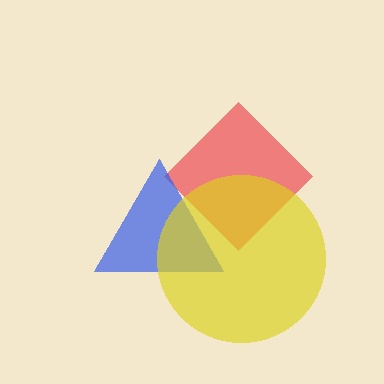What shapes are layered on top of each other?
The layered shapes are: a red diamond, a blue triangle, a yellow circle.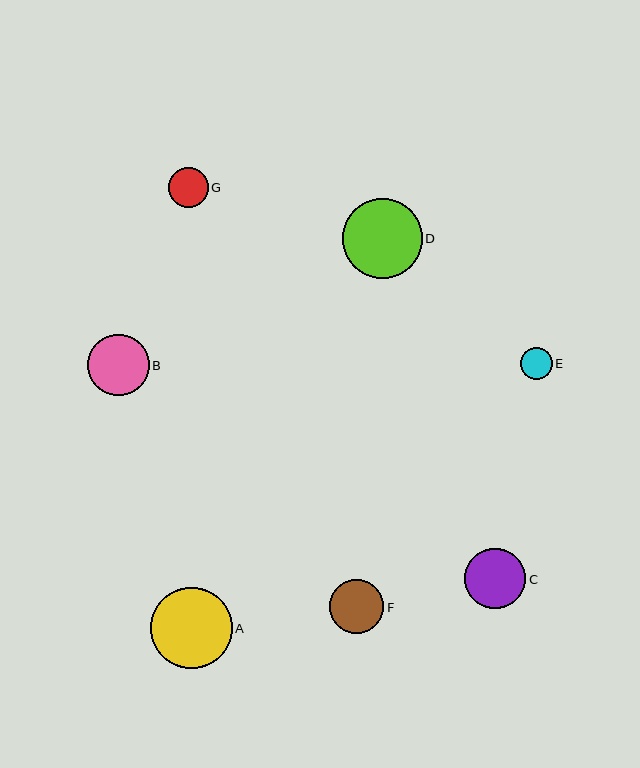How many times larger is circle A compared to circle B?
Circle A is approximately 1.3 times the size of circle B.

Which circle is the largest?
Circle A is the largest with a size of approximately 81 pixels.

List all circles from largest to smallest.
From largest to smallest: A, D, B, C, F, G, E.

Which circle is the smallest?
Circle E is the smallest with a size of approximately 32 pixels.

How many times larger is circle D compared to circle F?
Circle D is approximately 1.5 times the size of circle F.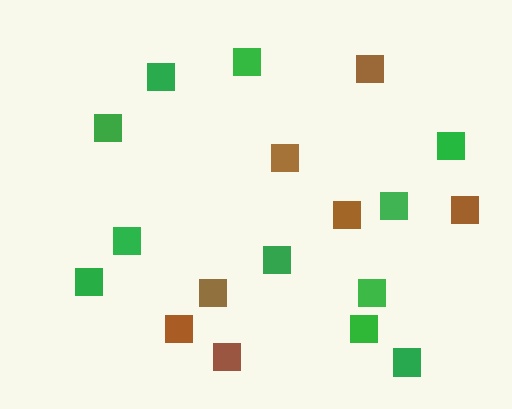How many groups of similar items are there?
There are 2 groups: one group of brown squares (7) and one group of green squares (11).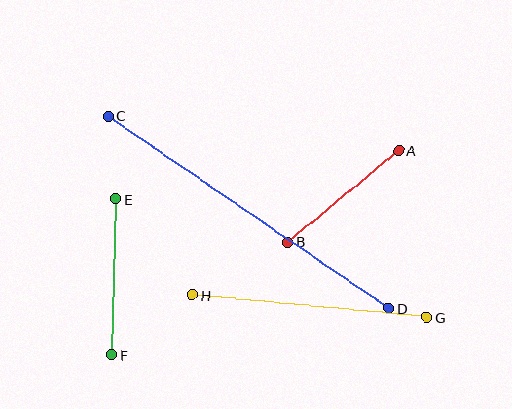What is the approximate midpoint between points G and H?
The midpoint is at approximately (310, 306) pixels.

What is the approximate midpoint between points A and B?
The midpoint is at approximately (343, 196) pixels.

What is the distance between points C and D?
The distance is approximately 340 pixels.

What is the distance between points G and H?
The distance is approximately 236 pixels.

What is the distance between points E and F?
The distance is approximately 156 pixels.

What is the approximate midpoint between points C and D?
The midpoint is at approximately (249, 212) pixels.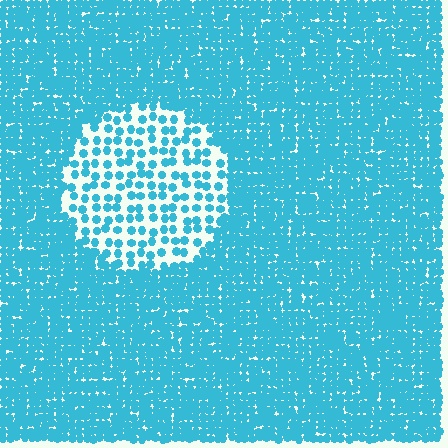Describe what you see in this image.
The image contains small cyan elements arranged at two different densities. A circle-shaped region is visible where the elements are less densely packed than the surrounding area.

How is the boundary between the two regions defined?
The boundary is defined by a change in element density (approximately 2.7x ratio). All elements are the same color, size, and shape.